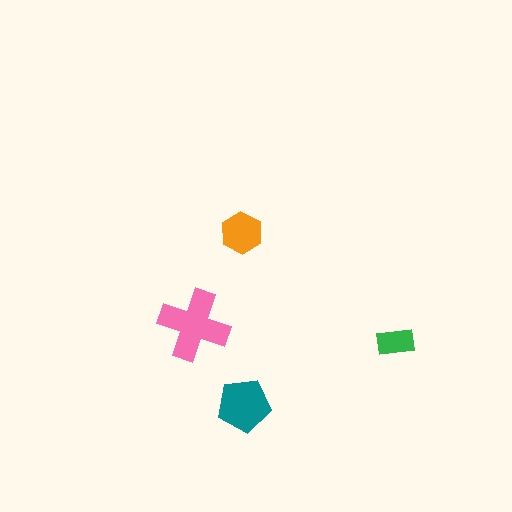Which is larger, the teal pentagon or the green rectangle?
The teal pentagon.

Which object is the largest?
The pink cross.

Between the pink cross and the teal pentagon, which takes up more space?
The pink cross.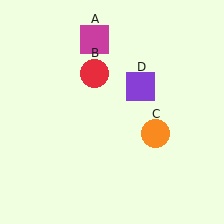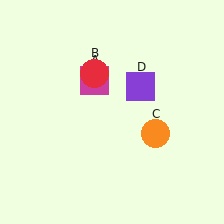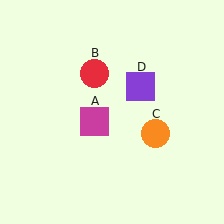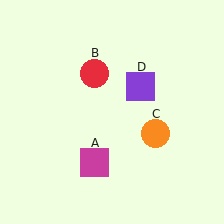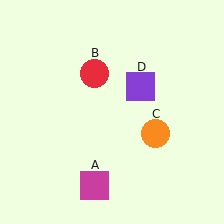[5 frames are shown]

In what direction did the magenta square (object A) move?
The magenta square (object A) moved down.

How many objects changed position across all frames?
1 object changed position: magenta square (object A).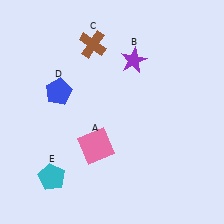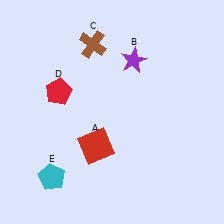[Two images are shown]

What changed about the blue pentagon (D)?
In Image 1, D is blue. In Image 2, it changed to red.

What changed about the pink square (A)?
In Image 1, A is pink. In Image 2, it changed to red.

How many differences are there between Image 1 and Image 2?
There are 2 differences between the two images.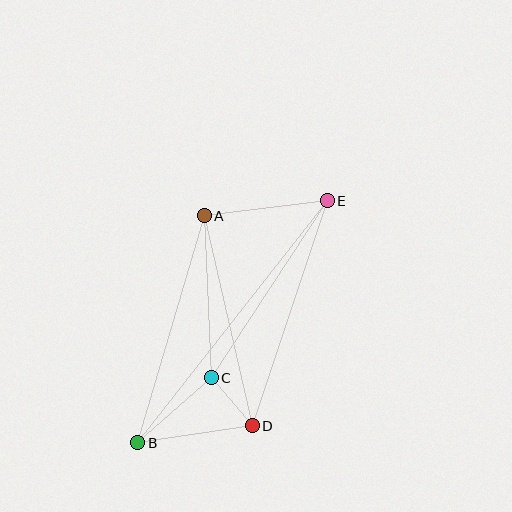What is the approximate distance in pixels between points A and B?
The distance between A and B is approximately 236 pixels.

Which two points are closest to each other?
Points C and D are closest to each other.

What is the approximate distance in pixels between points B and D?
The distance between B and D is approximately 116 pixels.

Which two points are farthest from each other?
Points B and E are farthest from each other.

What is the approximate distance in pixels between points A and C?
The distance between A and C is approximately 162 pixels.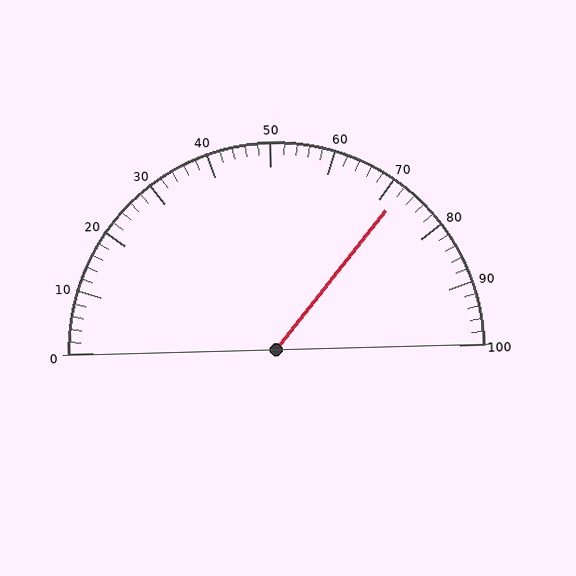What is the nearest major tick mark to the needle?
The nearest major tick mark is 70.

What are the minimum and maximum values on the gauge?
The gauge ranges from 0 to 100.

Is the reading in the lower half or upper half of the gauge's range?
The reading is in the upper half of the range (0 to 100).